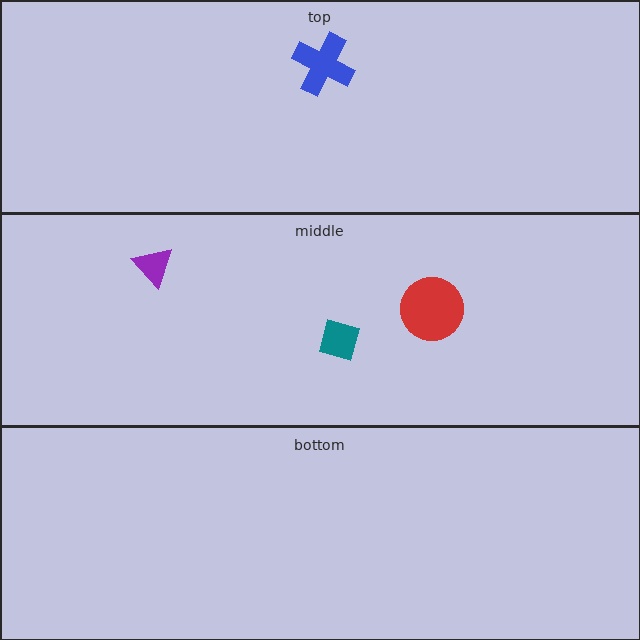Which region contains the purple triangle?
The middle region.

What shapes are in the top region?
The blue cross.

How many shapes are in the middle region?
3.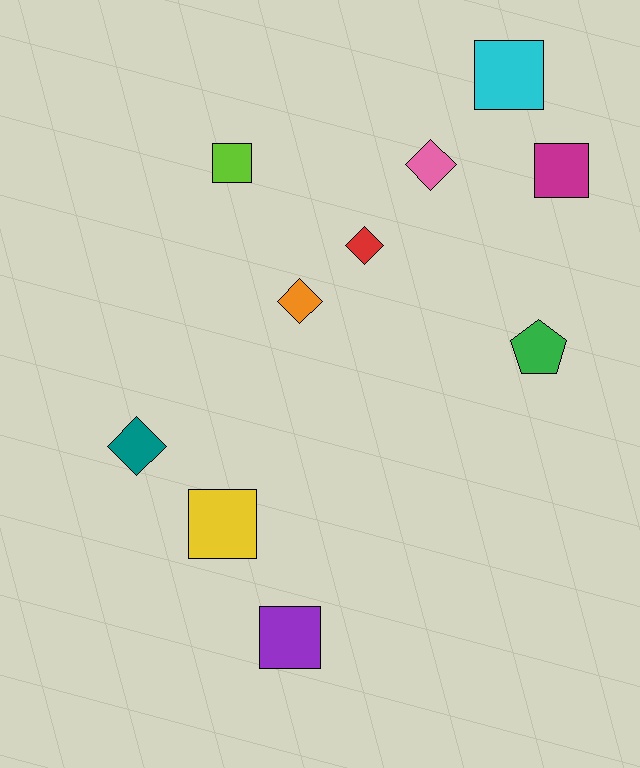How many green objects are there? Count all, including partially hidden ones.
There is 1 green object.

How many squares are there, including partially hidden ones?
There are 5 squares.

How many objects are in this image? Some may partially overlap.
There are 10 objects.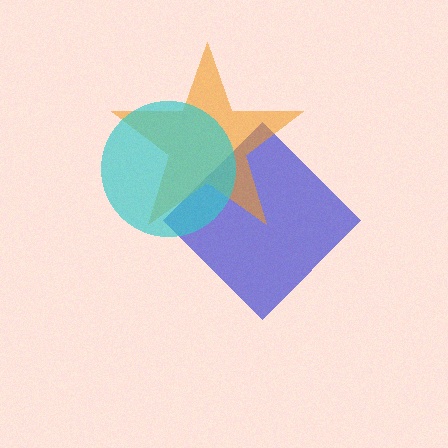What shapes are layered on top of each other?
The layered shapes are: a blue diamond, an orange star, a cyan circle.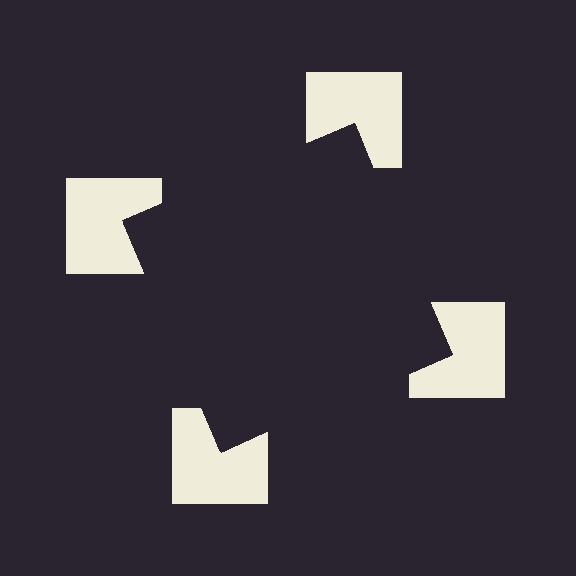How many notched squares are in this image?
There are 4 — one at each vertex of the illusory square.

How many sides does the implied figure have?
4 sides.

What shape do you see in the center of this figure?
An illusory square — its edges are inferred from the aligned wedge cuts in the notched squares, not physically drawn.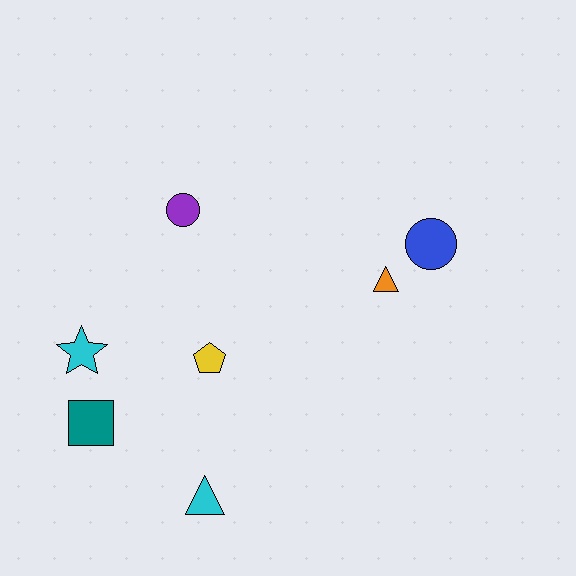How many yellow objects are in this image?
There is 1 yellow object.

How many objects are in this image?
There are 7 objects.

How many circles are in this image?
There are 2 circles.